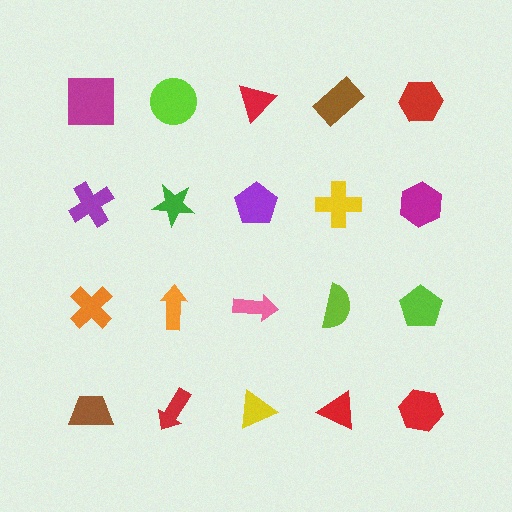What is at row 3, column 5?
A lime pentagon.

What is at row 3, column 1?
An orange cross.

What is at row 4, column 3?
A yellow triangle.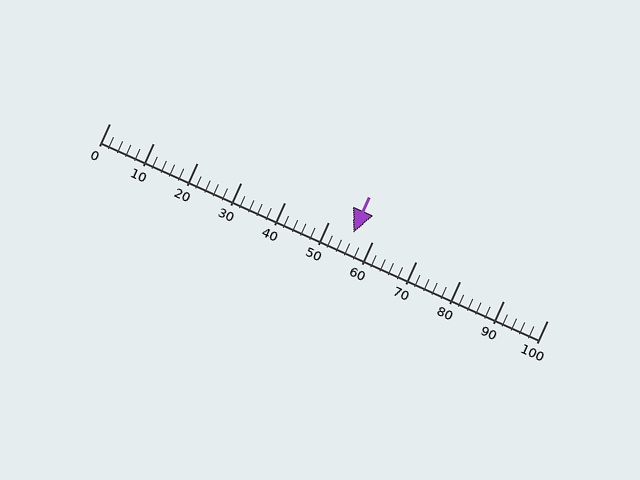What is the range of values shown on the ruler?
The ruler shows values from 0 to 100.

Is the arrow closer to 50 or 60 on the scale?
The arrow is closer to 60.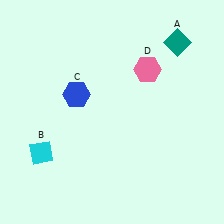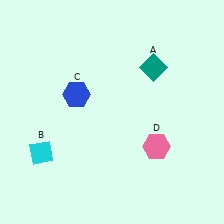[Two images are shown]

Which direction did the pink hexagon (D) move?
The pink hexagon (D) moved down.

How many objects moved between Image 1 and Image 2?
2 objects moved between the two images.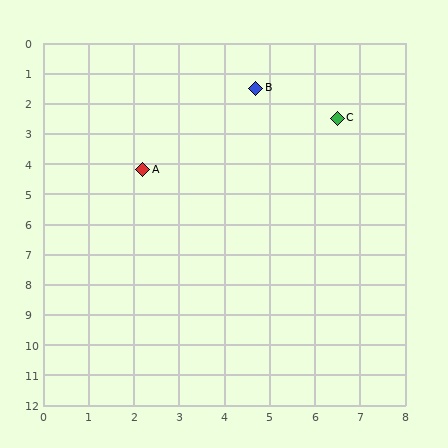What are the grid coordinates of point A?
Point A is at approximately (2.2, 4.2).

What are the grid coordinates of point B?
Point B is at approximately (4.7, 1.5).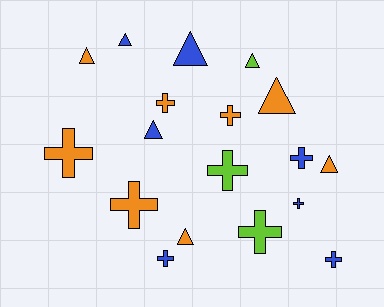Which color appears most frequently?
Orange, with 8 objects.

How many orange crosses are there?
There are 4 orange crosses.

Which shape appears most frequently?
Cross, with 10 objects.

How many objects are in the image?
There are 18 objects.